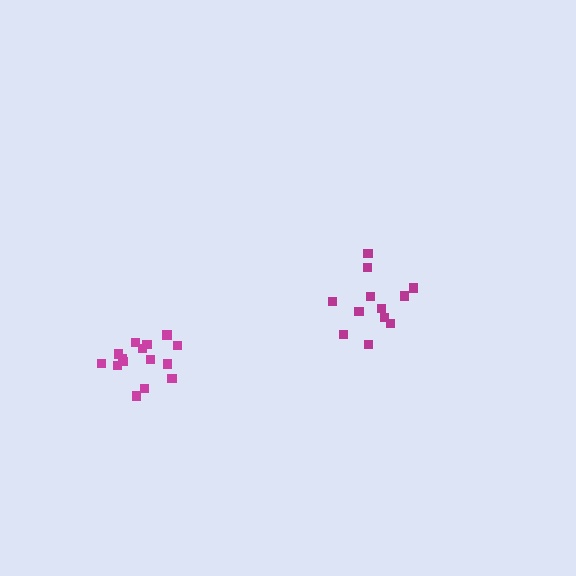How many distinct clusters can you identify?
There are 2 distinct clusters.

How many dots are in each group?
Group 1: 15 dots, Group 2: 12 dots (27 total).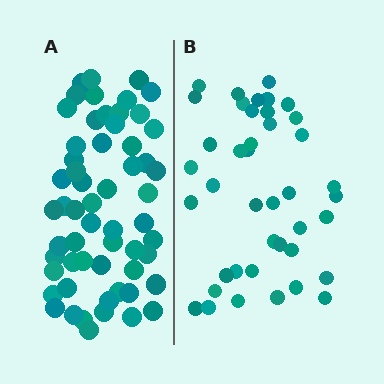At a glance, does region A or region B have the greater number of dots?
Region A (the left region) has more dots.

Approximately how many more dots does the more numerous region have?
Region A has approximately 15 more dots than region B.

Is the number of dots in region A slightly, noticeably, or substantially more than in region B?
Region A has noticeably more, but not dramatically so. The ratio is roughly 1.4 to 1.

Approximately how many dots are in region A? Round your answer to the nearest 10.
About 60 dots. (The exact count is 58, which rounds to 60.)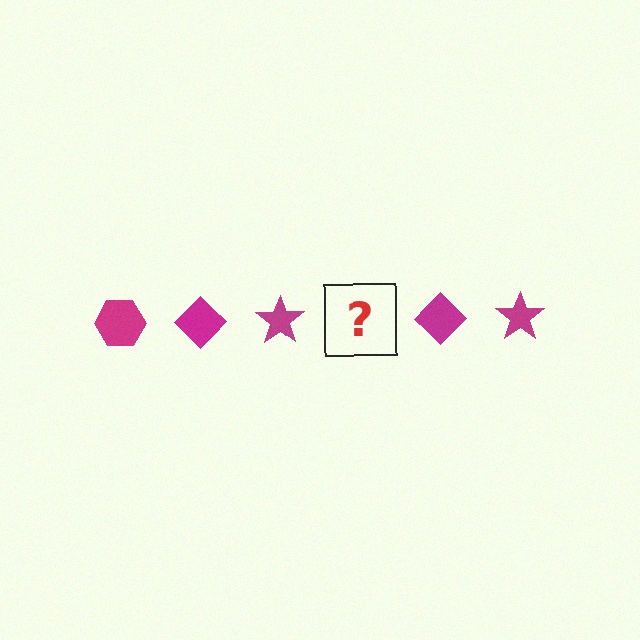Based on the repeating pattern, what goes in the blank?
The blank should be a magenta hexagon.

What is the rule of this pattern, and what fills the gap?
The rule is that the pattern cycles through hexagon, diamond, star shapes in magenta. The gap should be filled with a magenta hexagon.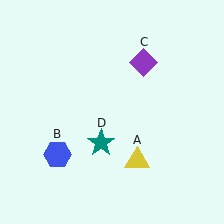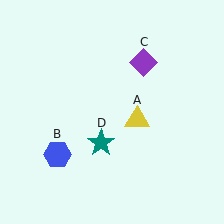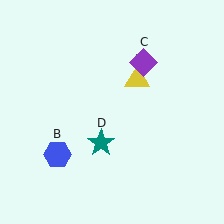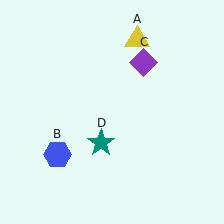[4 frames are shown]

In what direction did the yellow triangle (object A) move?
The yellow triangle (object A) moved up.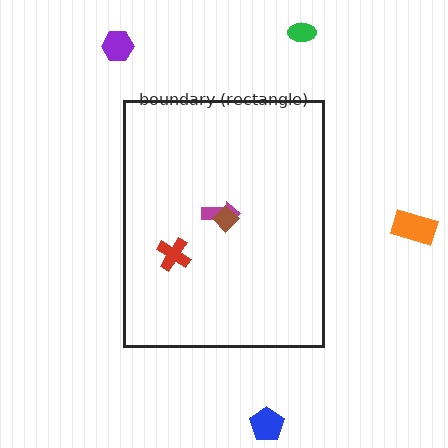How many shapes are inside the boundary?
3 inside, 4 outside.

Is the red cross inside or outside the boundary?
Inside.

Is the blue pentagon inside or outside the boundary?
Outside.